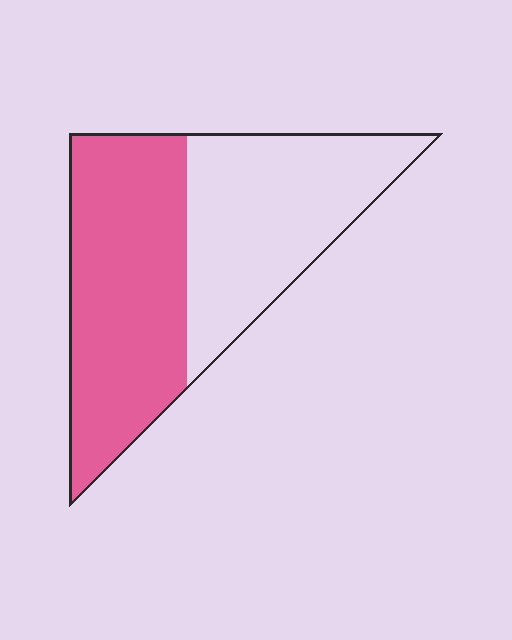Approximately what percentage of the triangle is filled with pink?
Approximately 55%.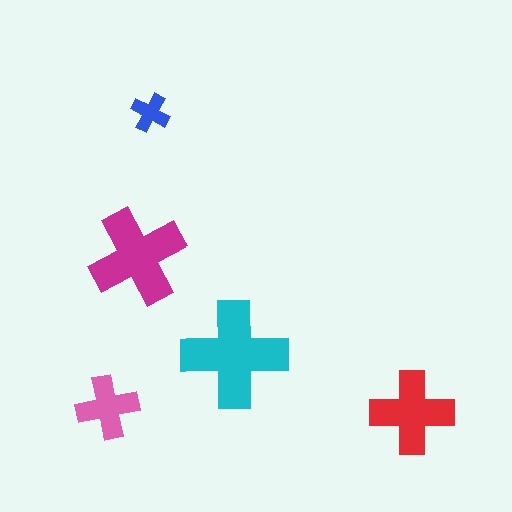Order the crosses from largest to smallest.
the cyan one, the magenta one, the red one, the pink one, the blue one.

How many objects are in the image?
There are 5 objects in the image.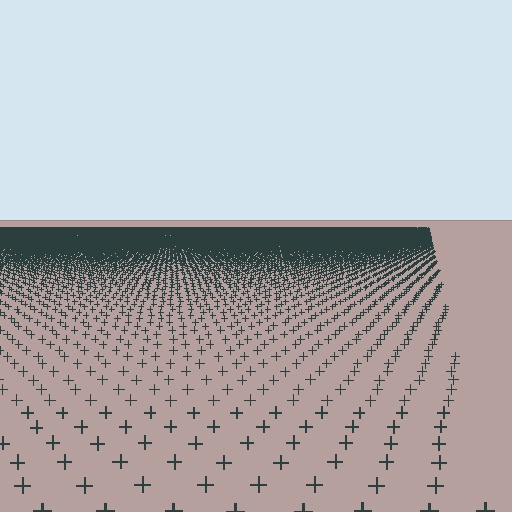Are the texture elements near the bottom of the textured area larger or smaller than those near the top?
Larger. Near the bottom, elements are closer to the viewer and appear at a bigger on-screen size.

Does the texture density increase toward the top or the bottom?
Density increases toward the top.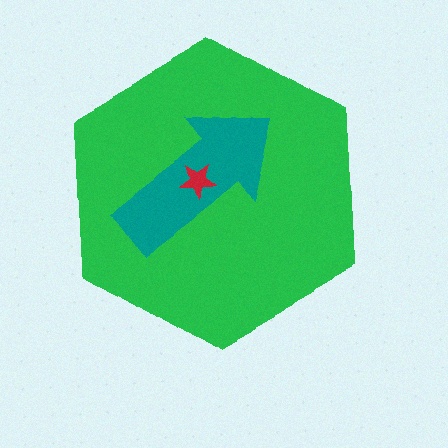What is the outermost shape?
The green hexagon.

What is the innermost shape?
The red star.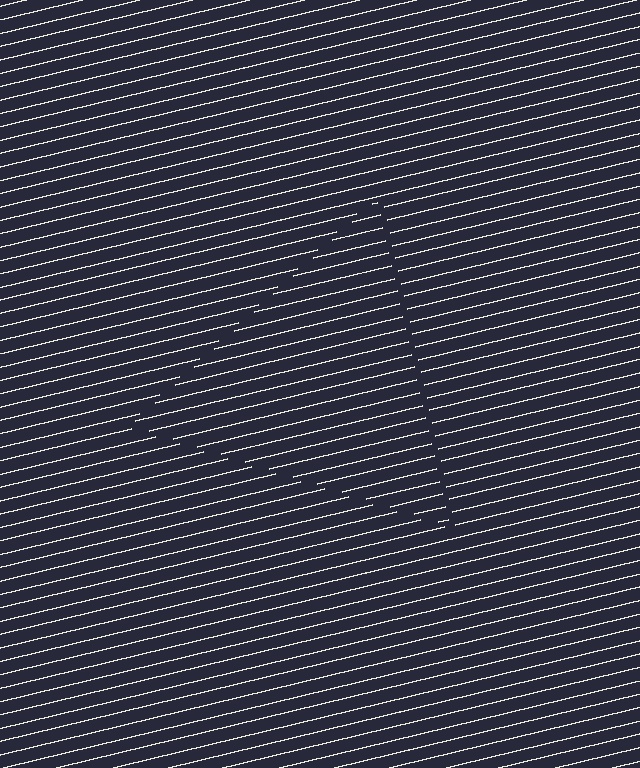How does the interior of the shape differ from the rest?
The interior of the shape contains the same grating, shifted by half a period — the contour is defined by the phase discontinuity where line-ends from the inner and outer gratings abut.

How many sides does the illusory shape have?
3 sides — the line-ends trace a triangle.